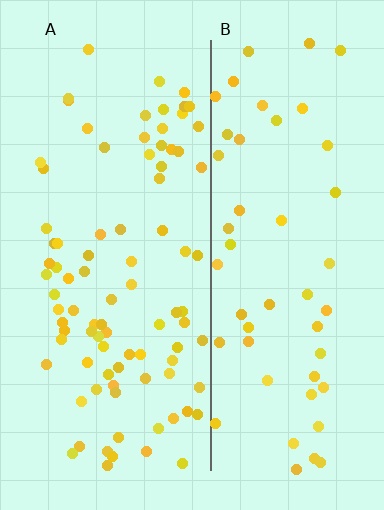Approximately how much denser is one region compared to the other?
Approximately 1.7× — region A over region B.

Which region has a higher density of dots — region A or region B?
A (the left).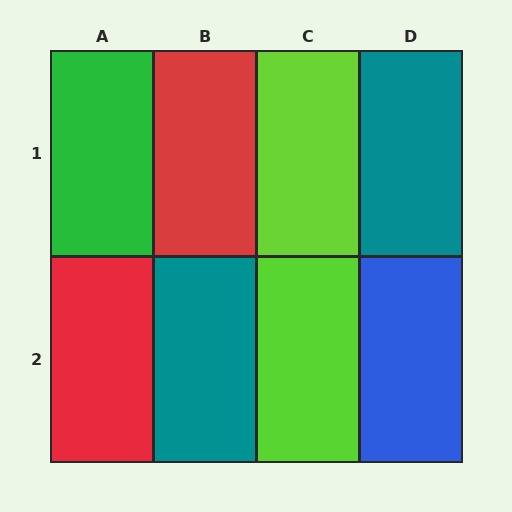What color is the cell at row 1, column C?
Lime.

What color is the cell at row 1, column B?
Red.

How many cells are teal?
2 cells are teal.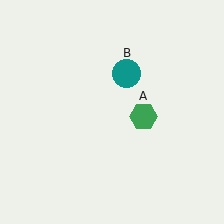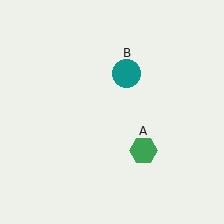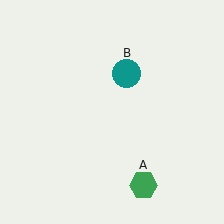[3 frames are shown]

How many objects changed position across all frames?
1 object changed position: green hexagon (object A).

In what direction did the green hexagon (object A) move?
The green hexagon (object A) moved down.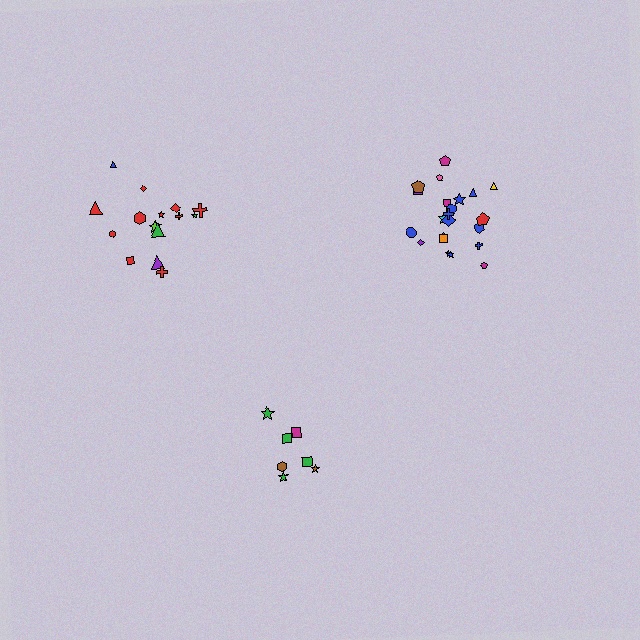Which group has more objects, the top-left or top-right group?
The top-right group.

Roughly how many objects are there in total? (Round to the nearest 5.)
Roughly 45 objects in total.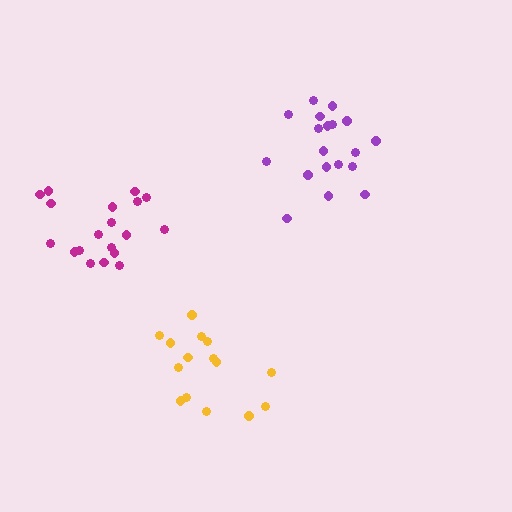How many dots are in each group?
Group 1: 19 dots, Group 2: 15 dots, Group 3: 19 dots (53 total).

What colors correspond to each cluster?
The clusters are colored: purple, yellow, magenta.